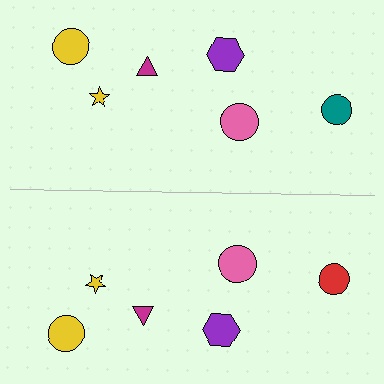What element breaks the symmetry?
The red circle on the bottom side breaks the symmetry — its mirror counterpart is teal.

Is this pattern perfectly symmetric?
No, the pattern is not perfectly symmetric. The red circle on the bottom side breaks the symmetry — its mirror counterpart is teal.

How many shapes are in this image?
There are 12 shapes in this image.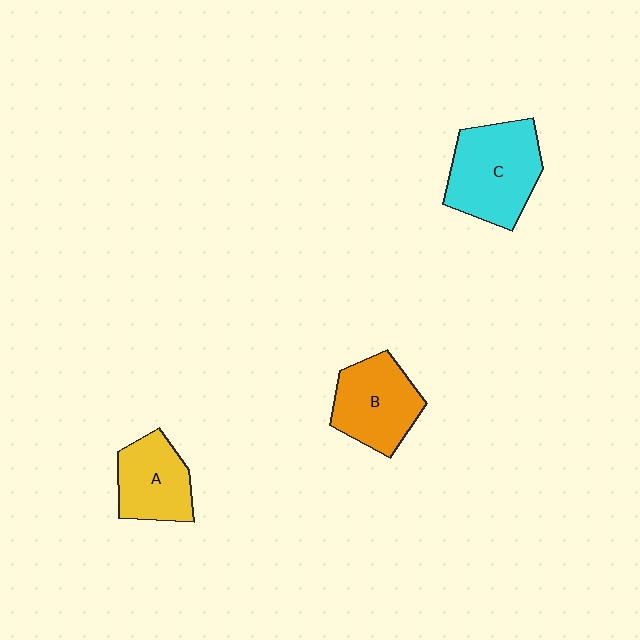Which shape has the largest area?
Shape C (cyan).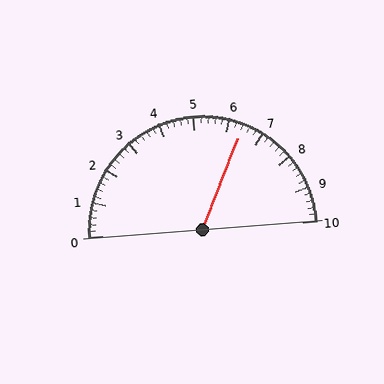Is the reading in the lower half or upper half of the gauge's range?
The reading is in the upper half of the range (0 to 10).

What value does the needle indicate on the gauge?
The needle indicates approximately 6.4.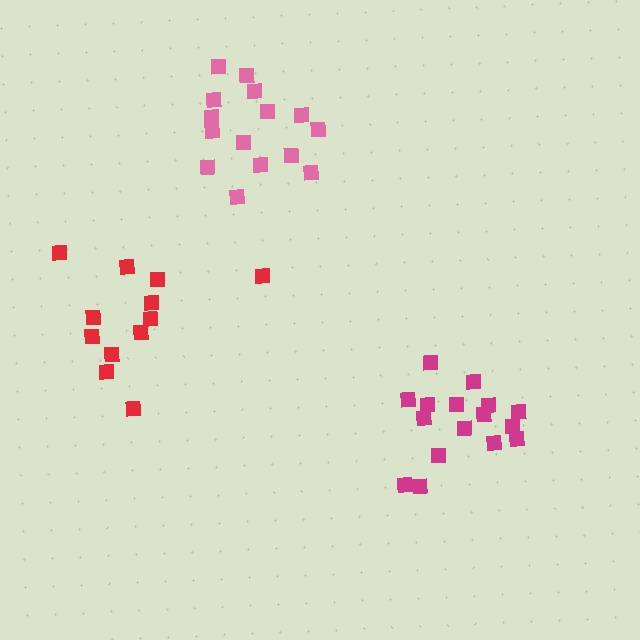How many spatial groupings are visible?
There are 3 spatial groupings.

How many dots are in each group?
Group 1: 15 dots, Group 2: 16 dots, Group 3: 12 dots (43 total).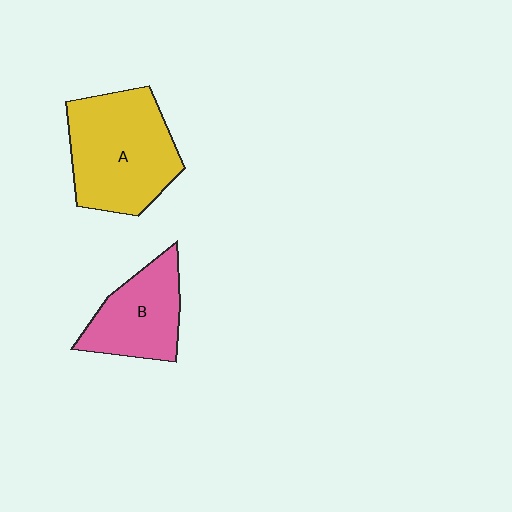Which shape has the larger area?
Shape A (yellow).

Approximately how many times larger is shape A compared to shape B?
Approximately 1.5 times.